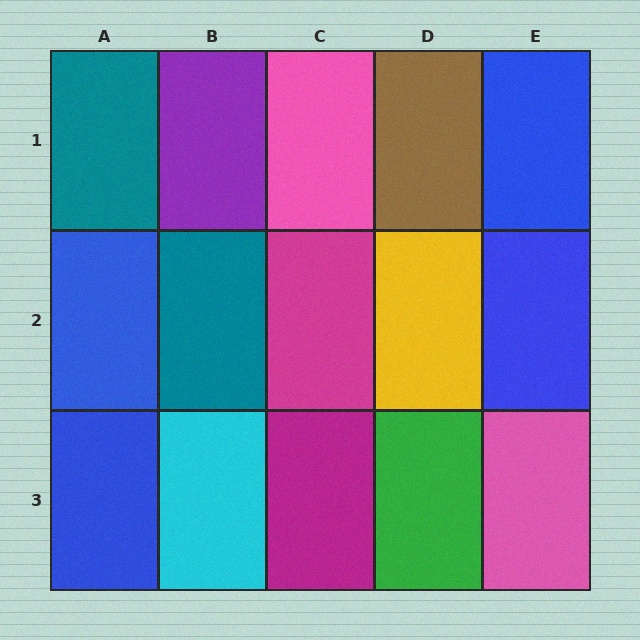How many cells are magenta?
2 cells are magenta.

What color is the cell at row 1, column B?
Purple.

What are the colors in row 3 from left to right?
Blue, cyan, magenta, green, pink.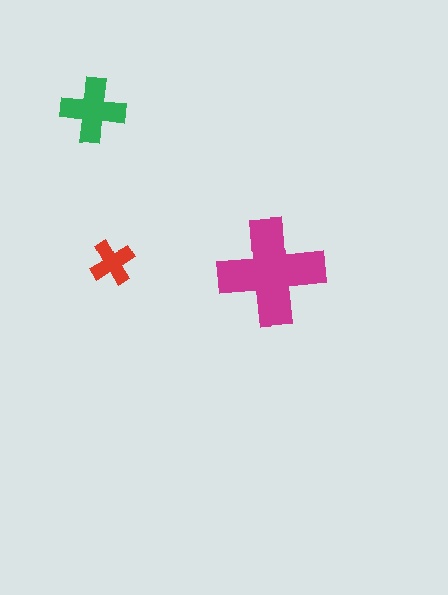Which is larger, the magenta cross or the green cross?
The magenta one.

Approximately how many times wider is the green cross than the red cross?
About 1.5 times wider.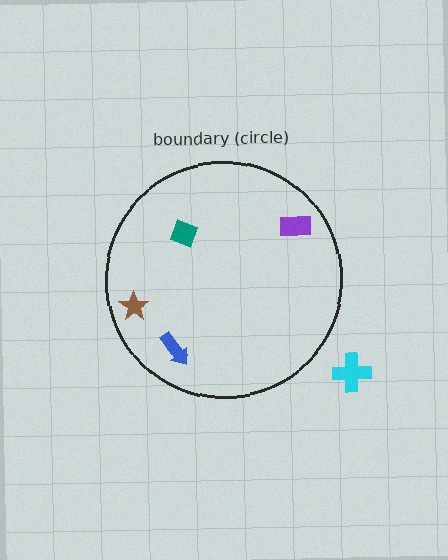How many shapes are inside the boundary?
4 inside, 1 outside.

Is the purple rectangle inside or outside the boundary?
Inside.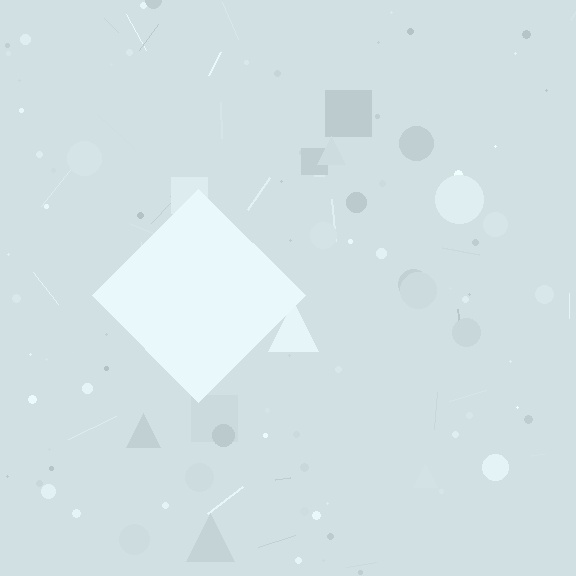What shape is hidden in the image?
A diamond is hidden in the image.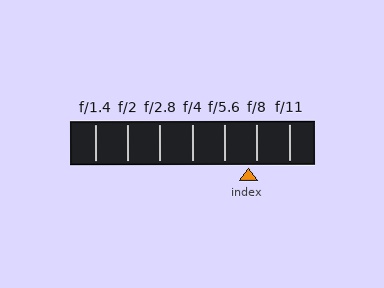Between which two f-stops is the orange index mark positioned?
The index mark is between f/5.6 and f/8.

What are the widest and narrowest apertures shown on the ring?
The widest aperture shown is f/1.4 and the narrowest is f/11.